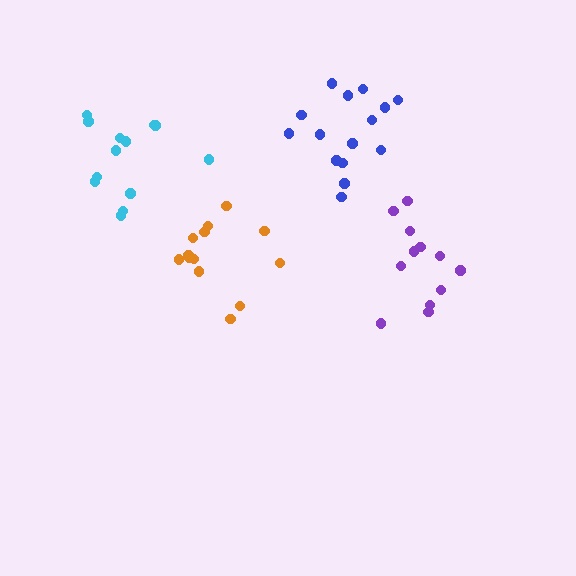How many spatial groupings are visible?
There are 4 spatial groupings.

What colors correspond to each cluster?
The clusters are colored: orange, purple, blue, cyan.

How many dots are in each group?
Group 1: 13 dots, Group 2: 12 dots, Group 3: 15 dots, Group 4: 13 dots (53 total).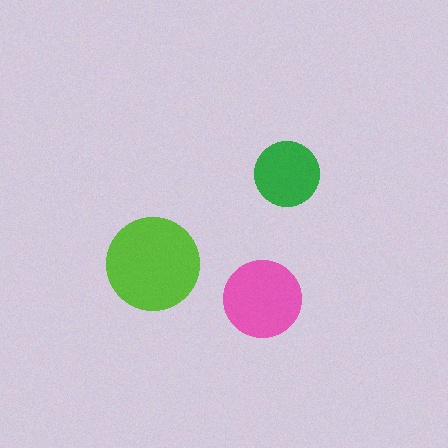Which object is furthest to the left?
The lime circle is leftmost.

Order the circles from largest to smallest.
the lime one, the pink one, the green one.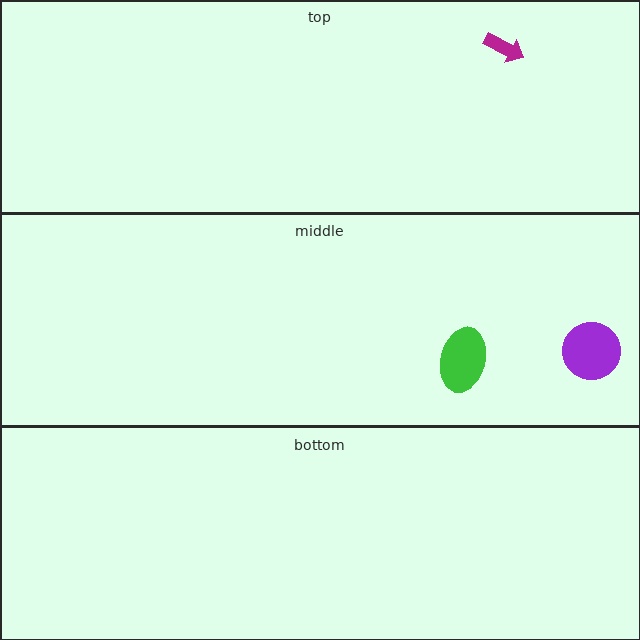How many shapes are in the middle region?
2.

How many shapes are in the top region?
1.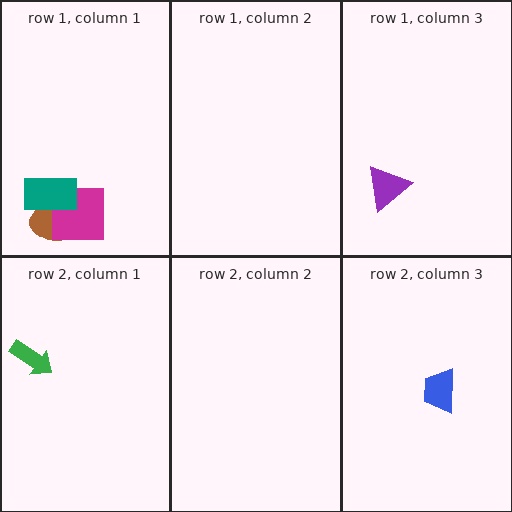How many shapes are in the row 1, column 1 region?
3.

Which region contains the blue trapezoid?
The row 2, column 3 region.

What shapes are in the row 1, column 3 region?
The purple triangle.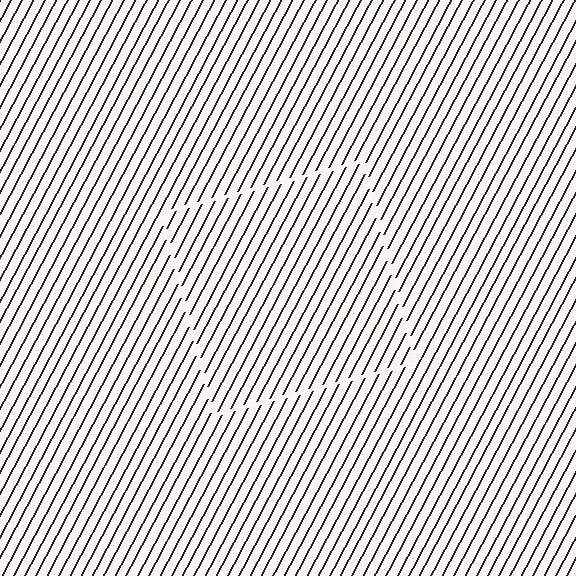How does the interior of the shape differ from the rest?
The interior of the shape contains the same grating, shifted by half a period — the contour is defined by the phase discontinuity where line-ends from the inner and outer gratings abut.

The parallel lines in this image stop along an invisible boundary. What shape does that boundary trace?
An illusory square. The interior of the shape contains the same grating, shifted by half a period — the contour is defined by the phase discontinuity where line-ends from the inner and outer gratings abut.